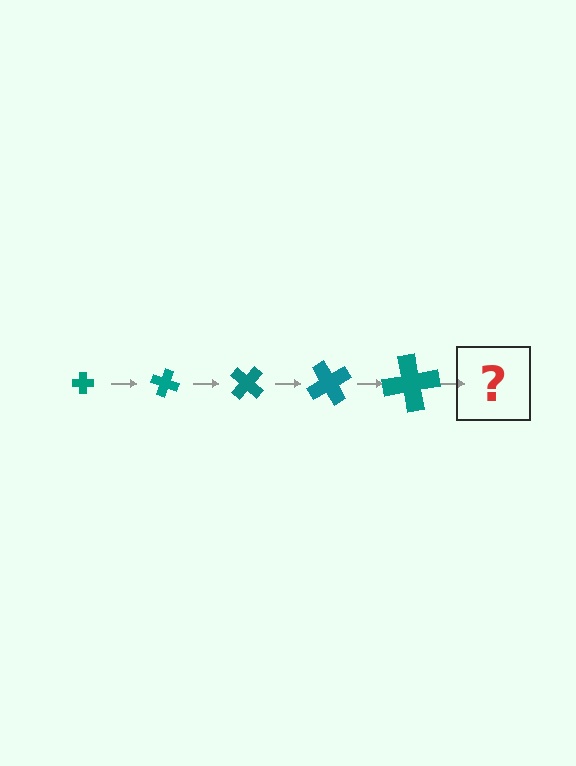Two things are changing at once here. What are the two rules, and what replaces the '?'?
The two rules are that the cross grows larger each step and it rotates 20 degrees each step. The '?' should be a cross, larger than the previous one and rotated 100 degrees from the start.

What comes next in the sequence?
The next element should be a cross, larger than the previous one and rotated 100 degrees from the start.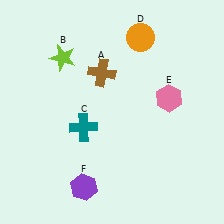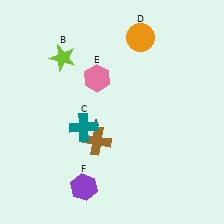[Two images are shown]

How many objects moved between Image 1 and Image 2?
2 objects moved between the two images.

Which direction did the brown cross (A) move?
The brown cross (A) moved down.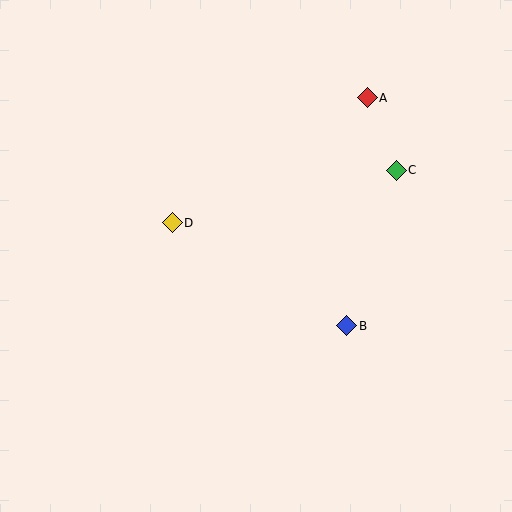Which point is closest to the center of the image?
Point D at (172, 223) is closest to the center.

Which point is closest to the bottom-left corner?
Point D is closest to the bottom-left corner.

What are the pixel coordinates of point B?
Point B is at (347, 326).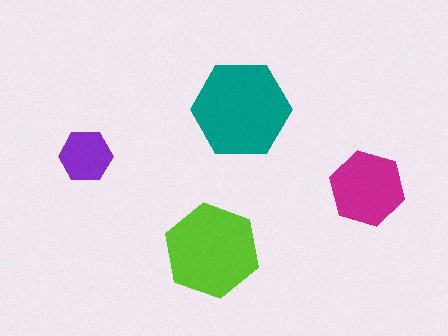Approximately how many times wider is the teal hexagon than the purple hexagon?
About 2 times wider.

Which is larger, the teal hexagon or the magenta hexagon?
The teal one.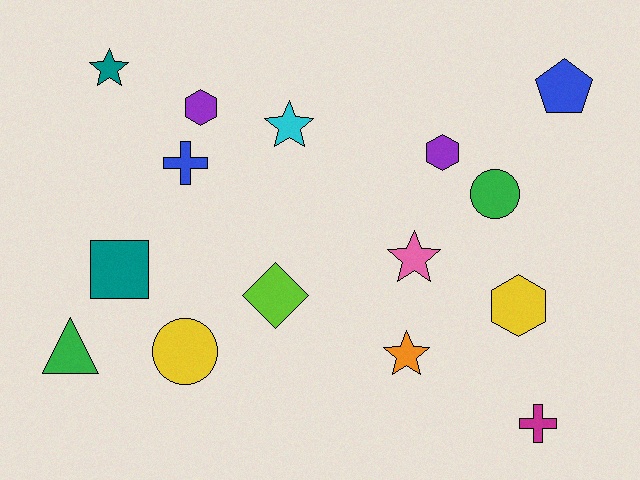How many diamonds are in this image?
There is 1 diamond.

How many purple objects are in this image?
There are 2 purple objects.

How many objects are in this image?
There are 15 objects.